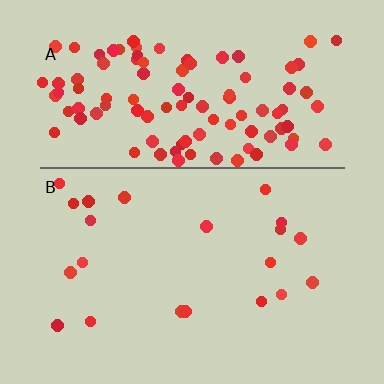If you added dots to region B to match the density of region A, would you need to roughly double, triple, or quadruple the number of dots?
Approximately quadruple.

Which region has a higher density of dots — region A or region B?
A (the top).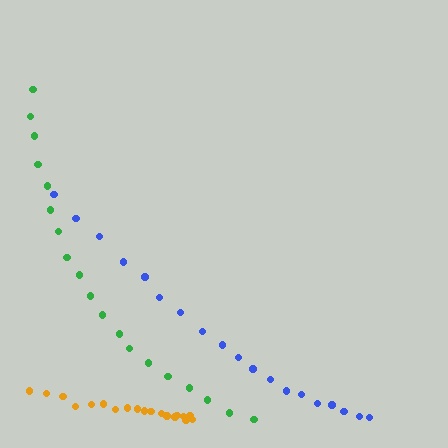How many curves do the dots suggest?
There are 3 distinct paths.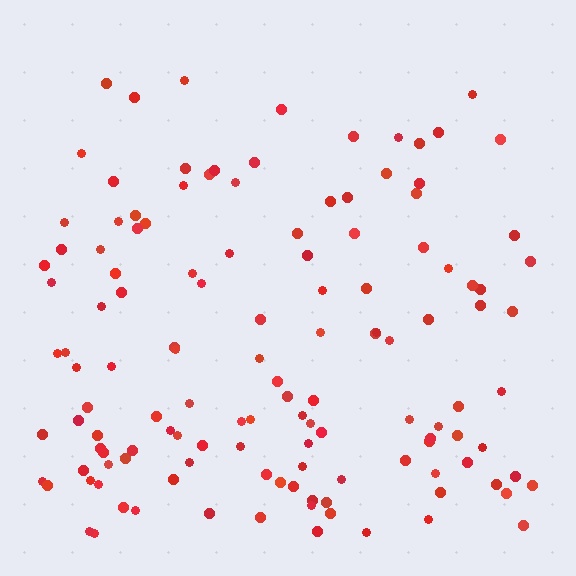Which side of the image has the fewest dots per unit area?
The top.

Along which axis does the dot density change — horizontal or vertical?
Vertical.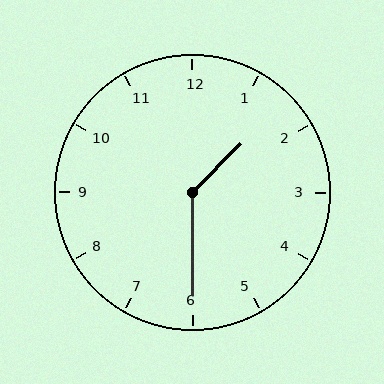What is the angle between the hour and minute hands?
Approximately 135 degrees.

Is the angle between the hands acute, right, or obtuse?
It is obtuse.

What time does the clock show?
1:30.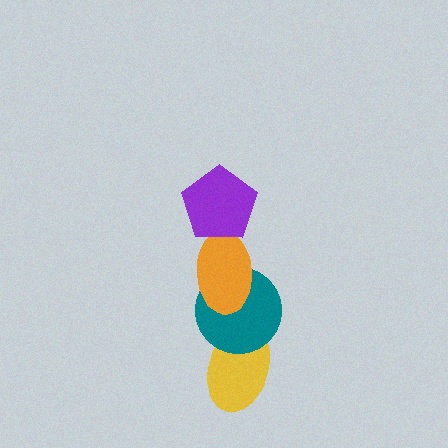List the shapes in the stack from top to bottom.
From top to bottom: the purple pentagon, the orange ellipse, the teal circle, the yellow ellipse.